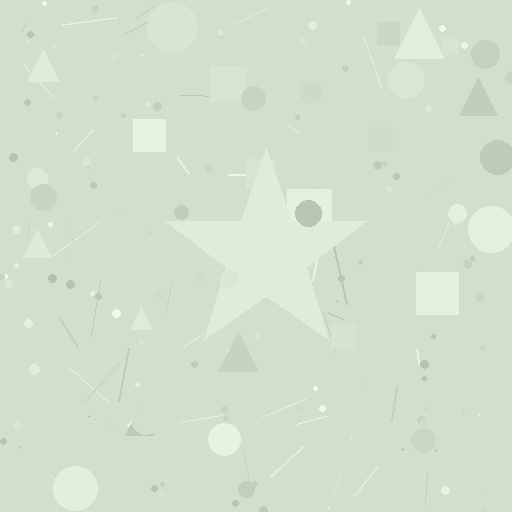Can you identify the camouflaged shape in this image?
The camouflaged shape is a star.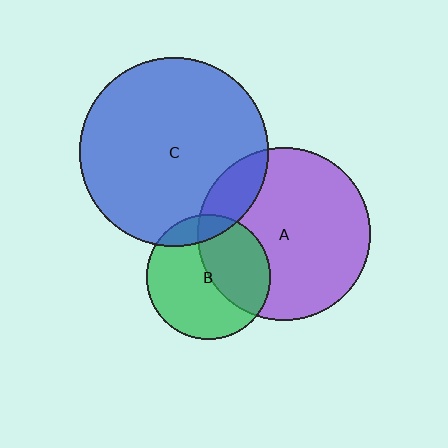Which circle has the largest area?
Circle C (blue).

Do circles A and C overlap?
Yes.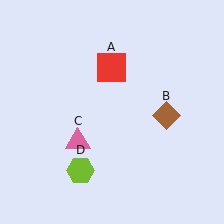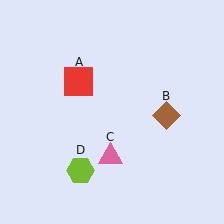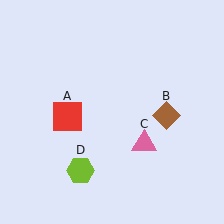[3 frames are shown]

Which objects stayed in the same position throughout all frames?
Brown diamond (object B) and lime hexagon (object D) remained stationary.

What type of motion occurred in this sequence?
The red square (object A), pink triangle (object C) rotated counterclockwise around the center of the scene.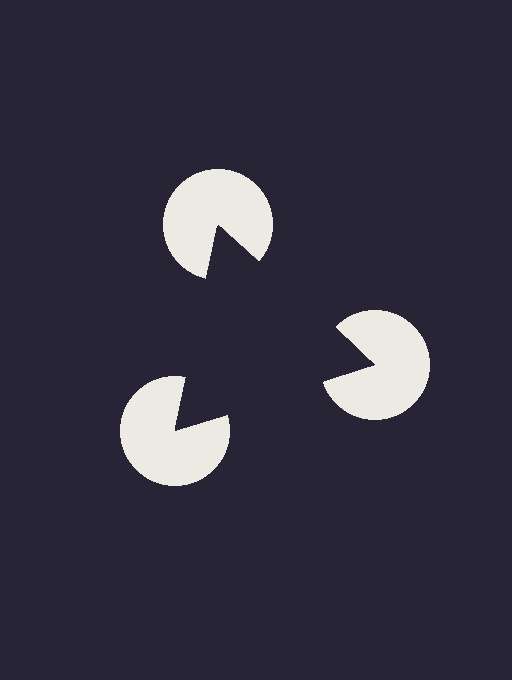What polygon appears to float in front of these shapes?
An illusory triangle — its edges are inferred from the aligned wedge cuts in the pac-man discs, not physically drawn.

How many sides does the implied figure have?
3 sides.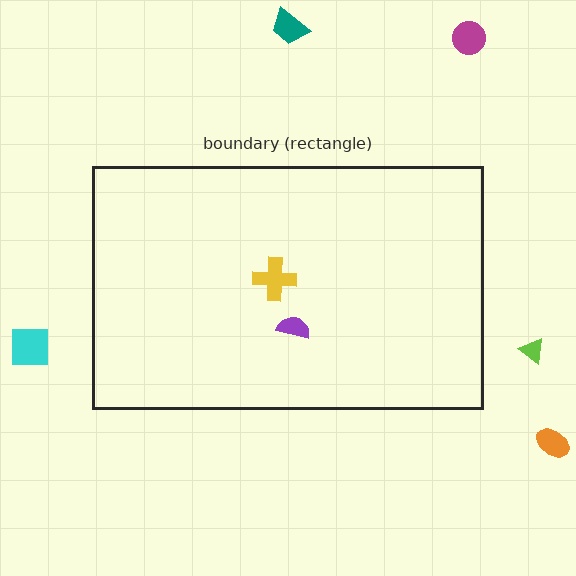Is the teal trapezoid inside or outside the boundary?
Outside.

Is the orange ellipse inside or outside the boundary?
Outside.